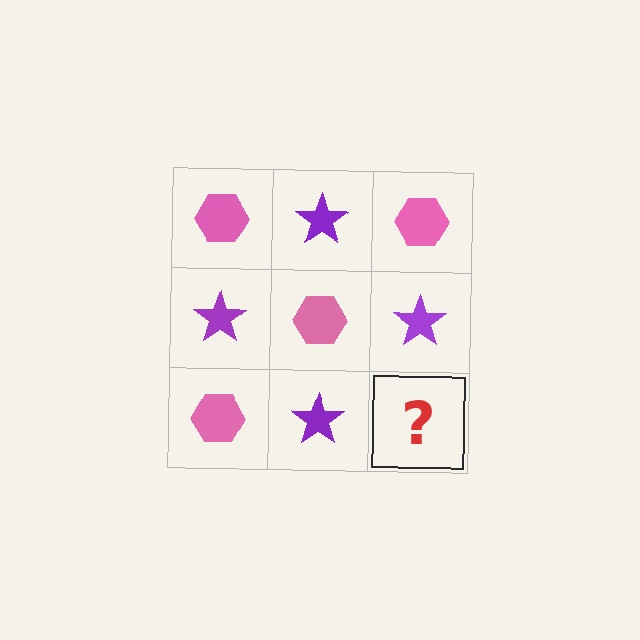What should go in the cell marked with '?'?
The missing cell should contain a pink hexagon.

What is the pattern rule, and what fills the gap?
The rule is that it alternates pink hexagon and purple star in a checkerboard pattern. The gap should be filled with a pink hexagon.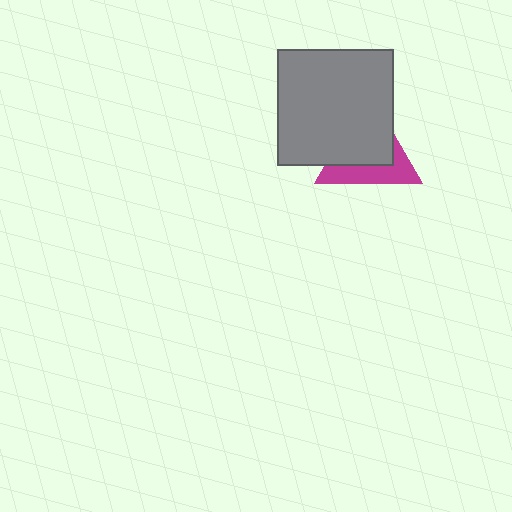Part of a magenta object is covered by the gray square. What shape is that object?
It is a triangle.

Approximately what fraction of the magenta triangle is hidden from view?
Roughly 59% of the magenta triangle is hidden behind the gray square.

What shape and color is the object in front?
The object in front is a gray square.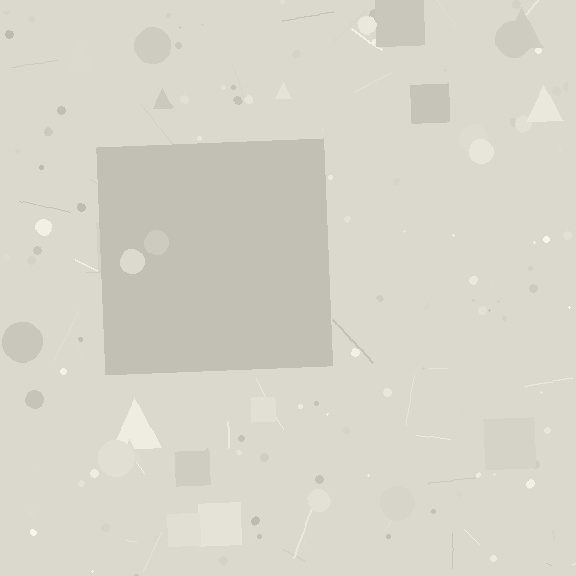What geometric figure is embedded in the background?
A square is embedded in the background.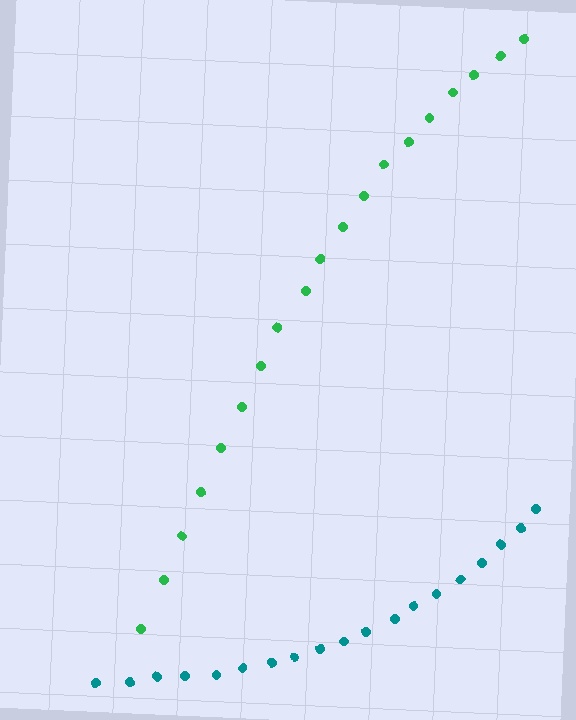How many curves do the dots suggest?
There are 2 distinct paths.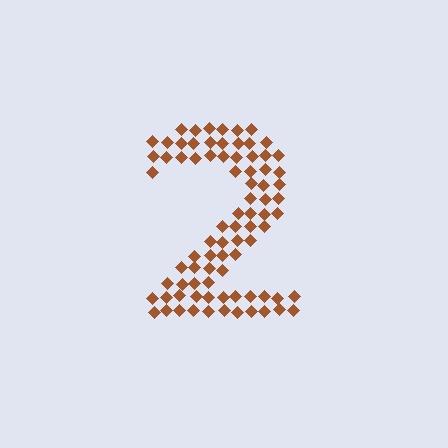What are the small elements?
The small elements are diamonds.